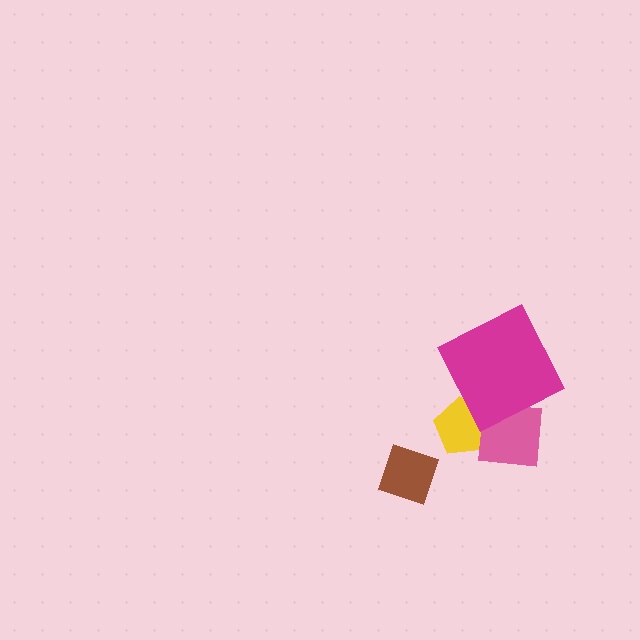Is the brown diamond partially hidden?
No, no other shape covers it.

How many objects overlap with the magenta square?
2 objects overlap with the magenta square.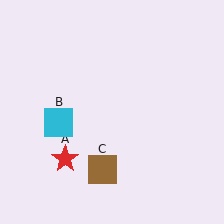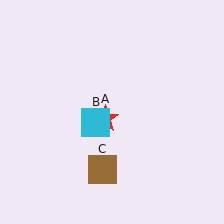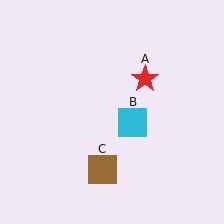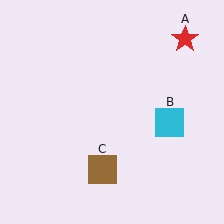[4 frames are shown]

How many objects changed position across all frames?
2 objects changed position: red star (object A), cyan square (object B).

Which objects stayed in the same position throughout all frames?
Brown square (object C) remained stationary.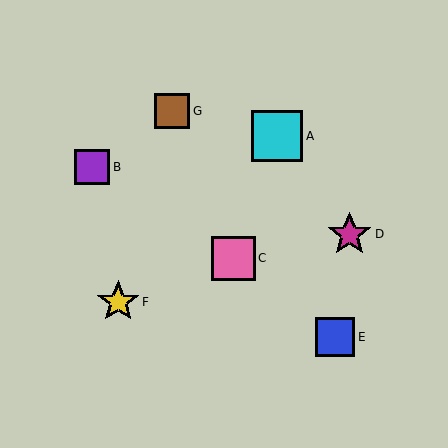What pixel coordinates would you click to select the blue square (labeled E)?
Click at (335, 337) to select the blue square E.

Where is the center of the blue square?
The center of the blue square is at (335, 337).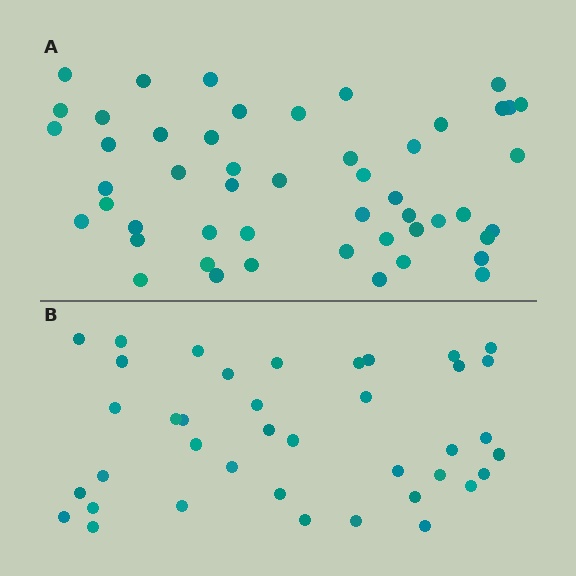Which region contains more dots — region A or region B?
Region A (the top region) has more dots.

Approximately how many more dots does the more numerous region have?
Region A has roughly 12 or so more dots than region B.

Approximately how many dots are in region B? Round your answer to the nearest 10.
About 40 dots. (The exact count is 39, which rounds to 40.)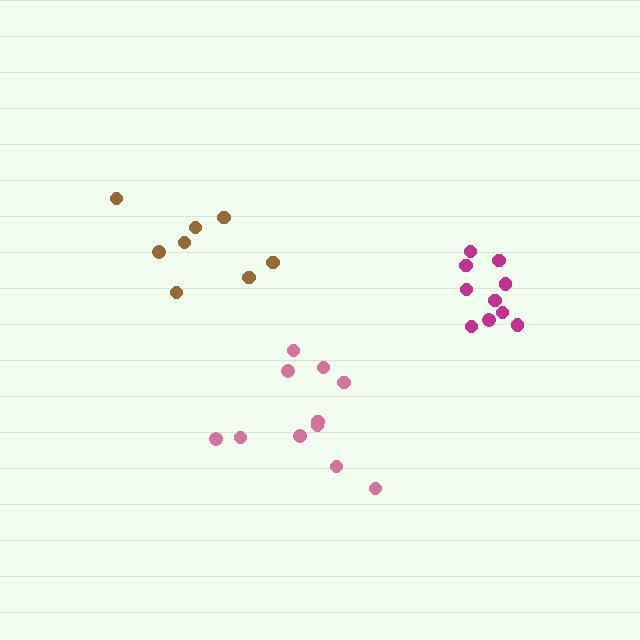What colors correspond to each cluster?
The clusters are colored: brown, pink, magenta.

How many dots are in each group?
Group 1: 8 dots, Group 2: 11 dots, Group 3: 10 dots (29 total).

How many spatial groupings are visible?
There are 3 spatial groupings.